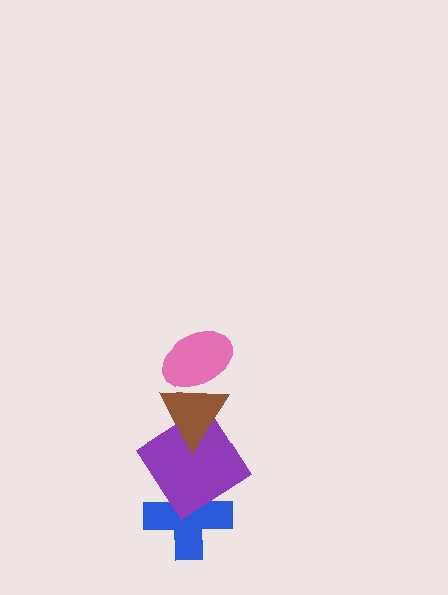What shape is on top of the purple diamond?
The brown triangle is on top of the purple diamond.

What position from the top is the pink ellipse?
The pink ellipse is 1st from the top.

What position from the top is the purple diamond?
The purple diamond is 3rd from the top.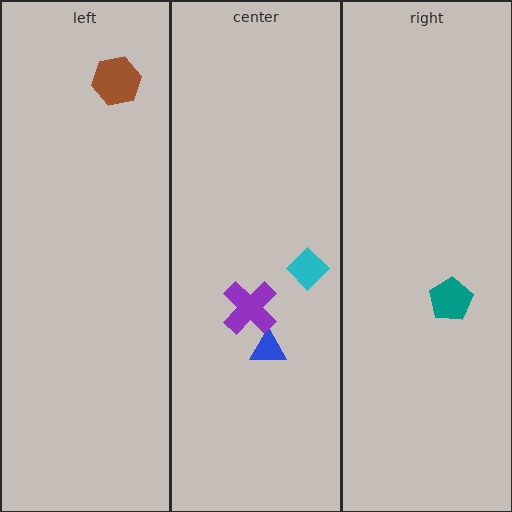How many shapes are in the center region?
3.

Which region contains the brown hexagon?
The left region.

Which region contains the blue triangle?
The center region.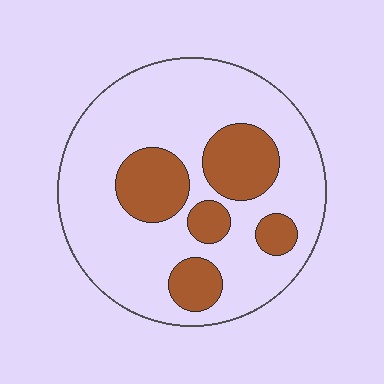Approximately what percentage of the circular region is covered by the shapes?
Approximately 25%.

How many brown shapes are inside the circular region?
5.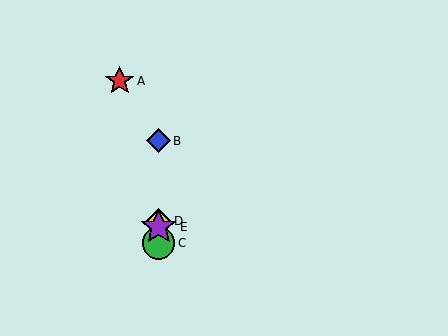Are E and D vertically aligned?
Yes, both are at x≈159.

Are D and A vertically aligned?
No, D is at x≈159 and A is at x≈120.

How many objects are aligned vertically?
4 objects (B, C, D, E) are aligned vertically.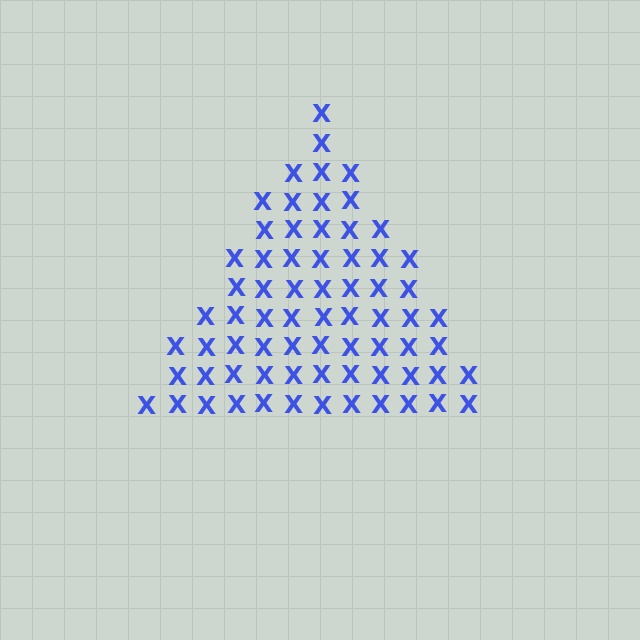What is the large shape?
The large shape is a triangle.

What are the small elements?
The small elements are letter X's.